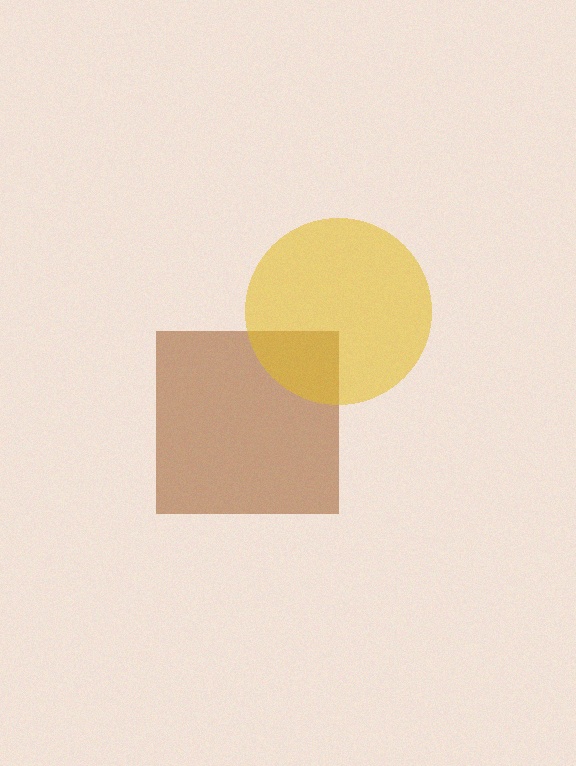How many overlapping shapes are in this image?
There are 2 overlapping shapes in the image.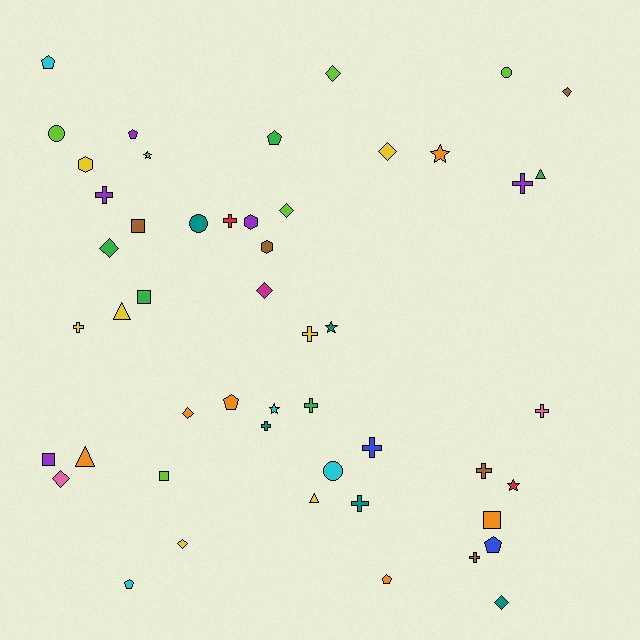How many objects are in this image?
There are 50 objects.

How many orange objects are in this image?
There are 6 orange objects.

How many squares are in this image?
There are 5 squares.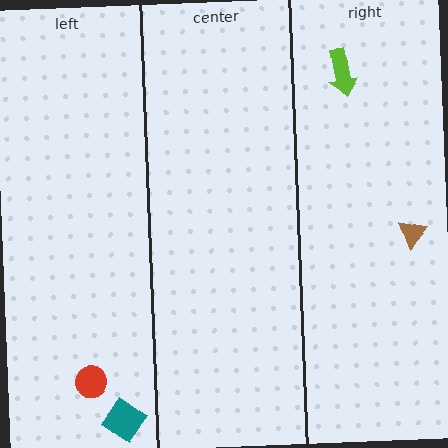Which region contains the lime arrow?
The right region.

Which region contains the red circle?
The left region.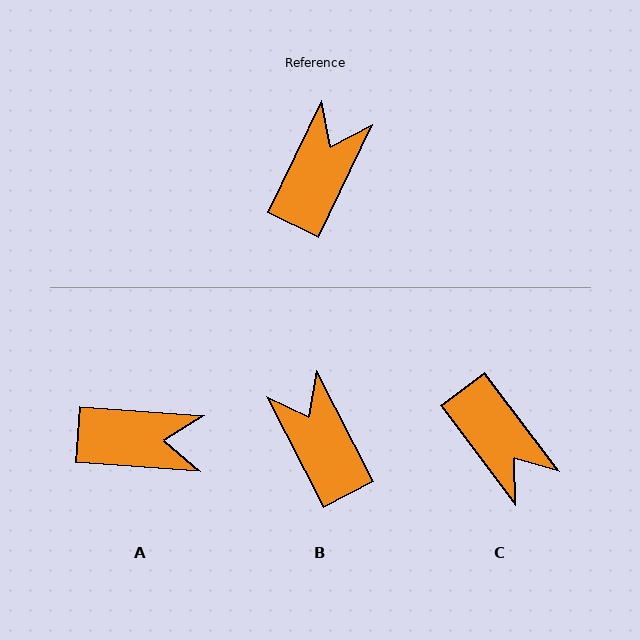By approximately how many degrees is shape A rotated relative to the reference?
Approximately 68 degrees clockwise.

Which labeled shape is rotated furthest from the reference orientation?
C, about 117 degrees away.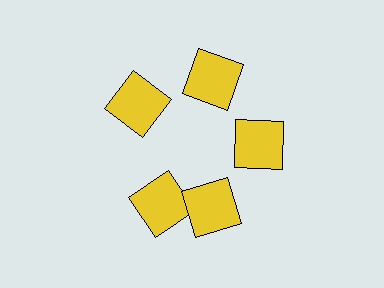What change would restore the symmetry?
The symmetry would be restored by rotating it back into even spacing with its neighbors so that all 5 squares sit at equal angles and equal distance from the center.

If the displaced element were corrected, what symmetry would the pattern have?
It would have 5-fold rotational symmetry — the pattern would map onto itself every 72 degrees.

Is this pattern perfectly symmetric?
No. The 5 yellow squares are arranged in a ring, but one element near the 8 o'clock position is rotated out of alignment along the ring, breaking the 5-fold rotational symmetry.